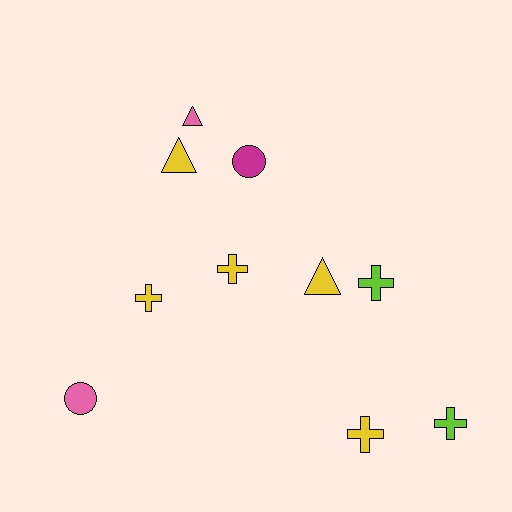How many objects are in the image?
There are 10 objects.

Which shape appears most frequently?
Cross, with 5 objects.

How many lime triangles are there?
There are no lime triangles.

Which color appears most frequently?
Yellow, with 5 objects.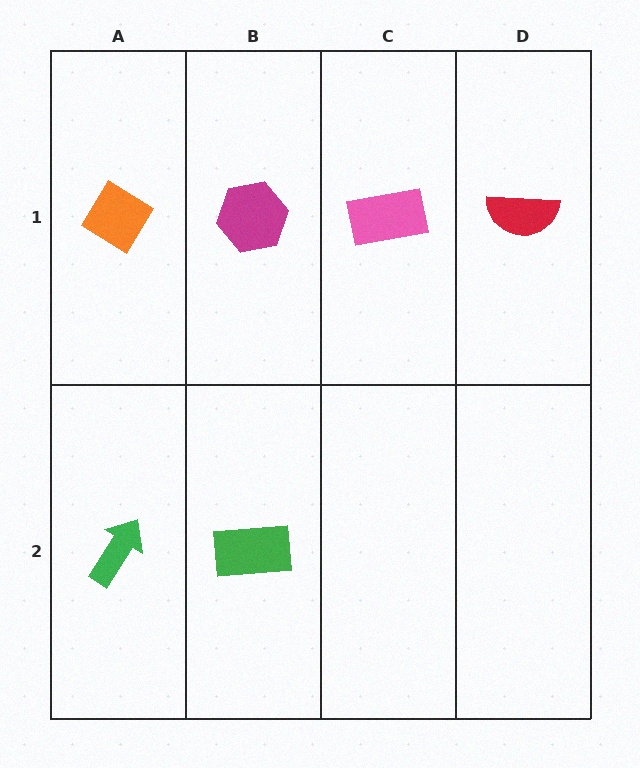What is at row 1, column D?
A red semicircle.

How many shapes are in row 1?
4 shapes.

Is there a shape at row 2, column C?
No, that cell is empty.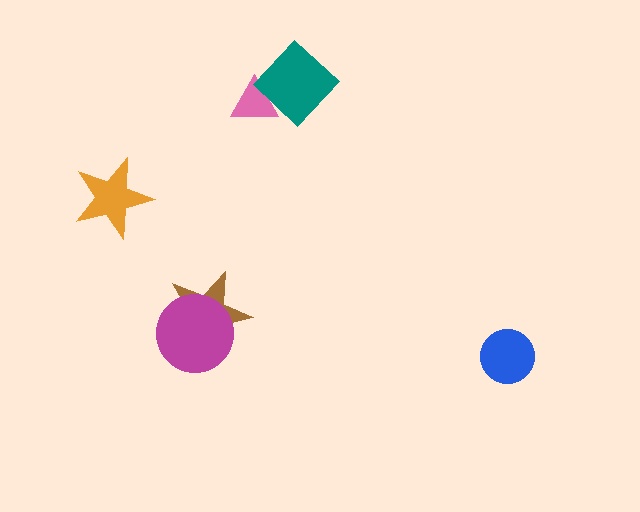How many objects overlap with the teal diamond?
1 object overlaps with the teal diamond.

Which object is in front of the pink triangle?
The teal diamond is in front of the pink triangle.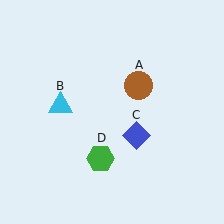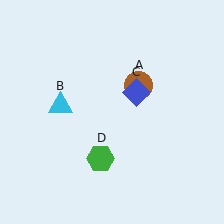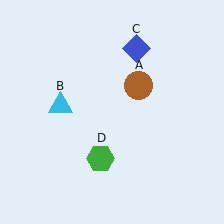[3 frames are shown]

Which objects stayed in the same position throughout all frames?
Brown circle (object A) and cyan triangle (object B) and green hexagon (object D) remained stationary.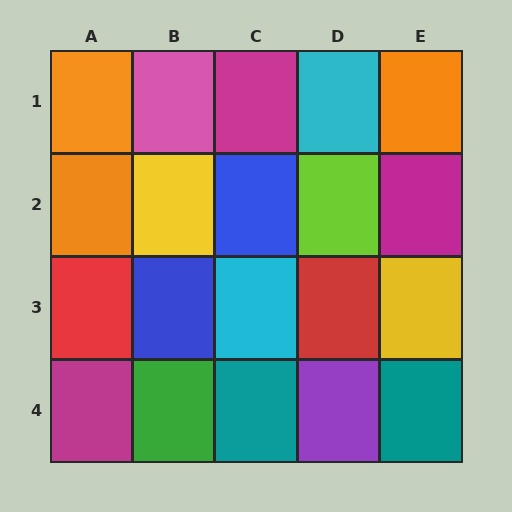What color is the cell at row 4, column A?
Magenta.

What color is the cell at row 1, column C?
Magenta.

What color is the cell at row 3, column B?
Blue.